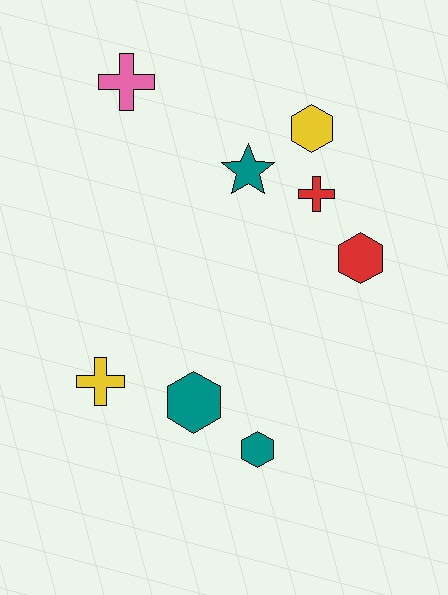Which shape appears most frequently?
Hexagon, with 4 objects.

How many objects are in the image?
There are 8 objects.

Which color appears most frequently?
Teal, with 3 objects.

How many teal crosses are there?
There are no teal crosses.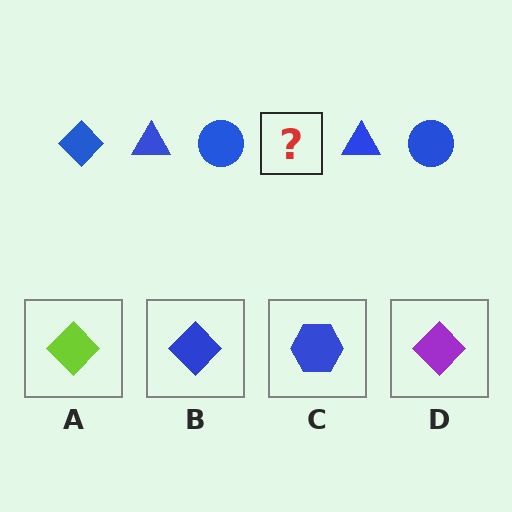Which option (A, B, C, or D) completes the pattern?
B.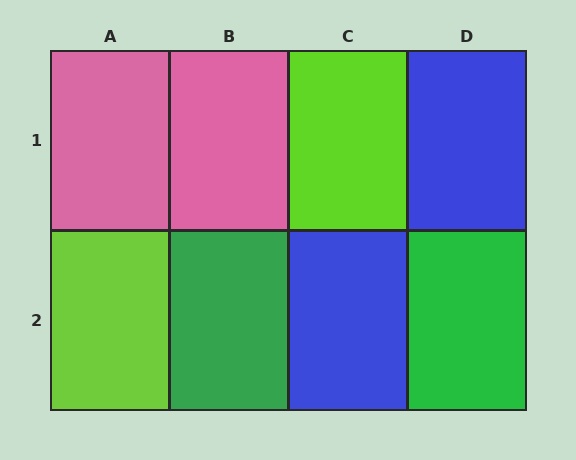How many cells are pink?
2 cells are pink.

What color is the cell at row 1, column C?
Lime.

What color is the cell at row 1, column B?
Pink.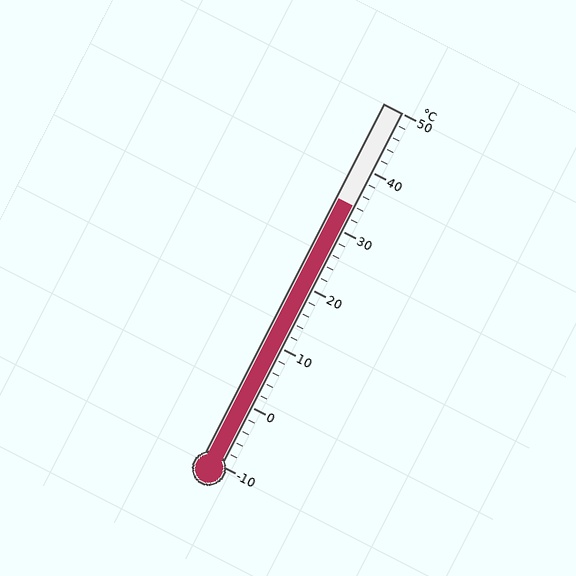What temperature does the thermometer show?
The thermometer shows approximately 34°C.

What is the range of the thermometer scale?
The thermometer scale ranges from -10°C to 50°C.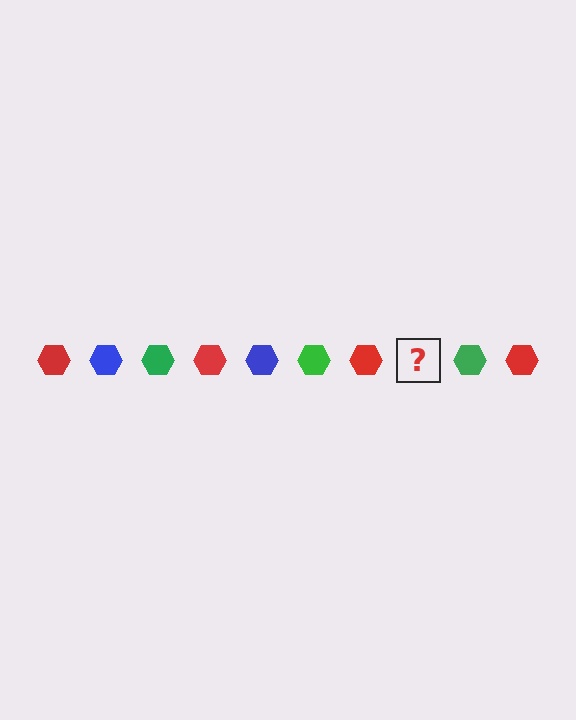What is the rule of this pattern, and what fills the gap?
The rule is that the pattern cycles through red, blue, green hexagons. The gap should be filled with a blue hexagon.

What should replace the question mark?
The question mark should be replaced with a blue hexagon.